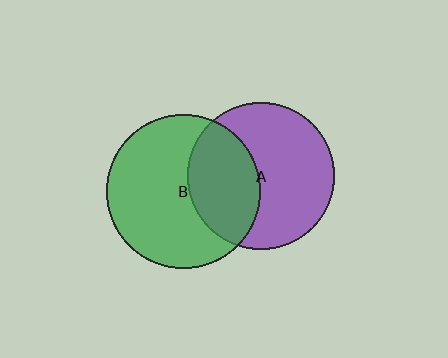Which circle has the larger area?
Circle B (green).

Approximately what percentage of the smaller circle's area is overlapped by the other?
Approximately 40%.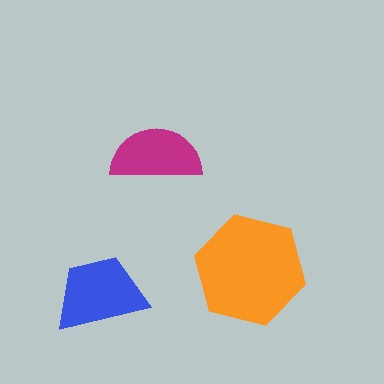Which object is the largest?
The orange hexagon.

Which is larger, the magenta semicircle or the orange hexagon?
The orange hexagon.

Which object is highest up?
The magenta semicircle is topmost.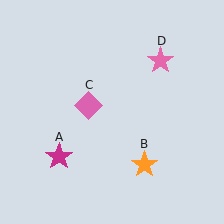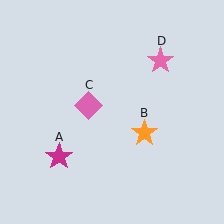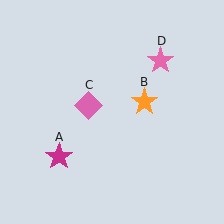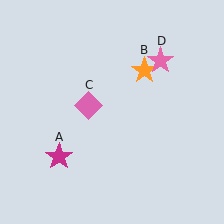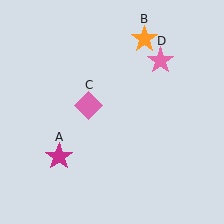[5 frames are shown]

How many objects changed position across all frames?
1 object changed position: orange star (object B).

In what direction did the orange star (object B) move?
The orange star (object B) moved up.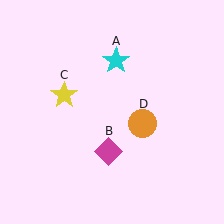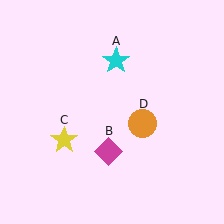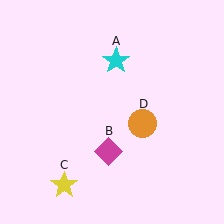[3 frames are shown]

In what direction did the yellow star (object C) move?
The yellow star (object C) moved down.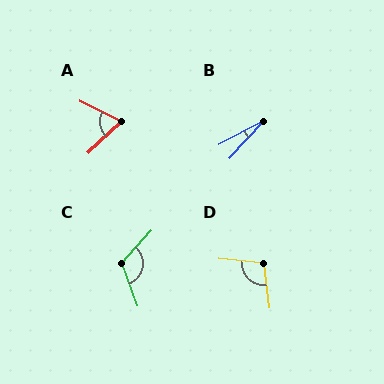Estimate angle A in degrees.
Approximately 69 degrees.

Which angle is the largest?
C, at approximately 117 degrees.